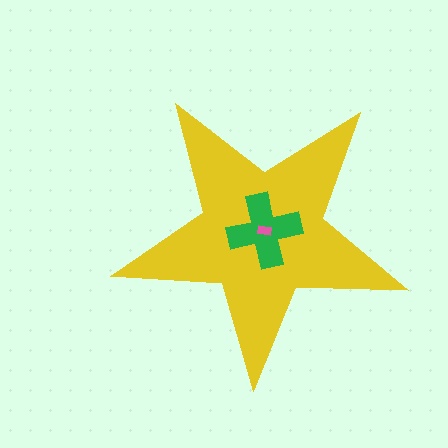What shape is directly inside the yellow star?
The green cross.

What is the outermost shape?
The yellow star.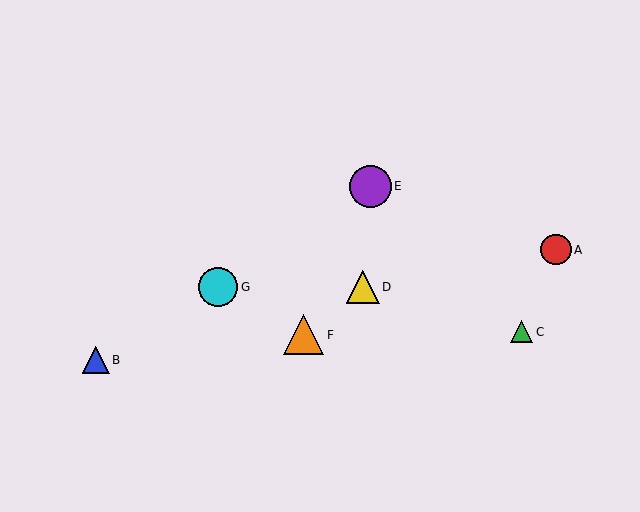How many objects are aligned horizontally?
2 objects (D, G) are aligned horizontally.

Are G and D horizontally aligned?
Yes, both are at y≈287.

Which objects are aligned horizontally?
Objects D, G are aligned horizontally.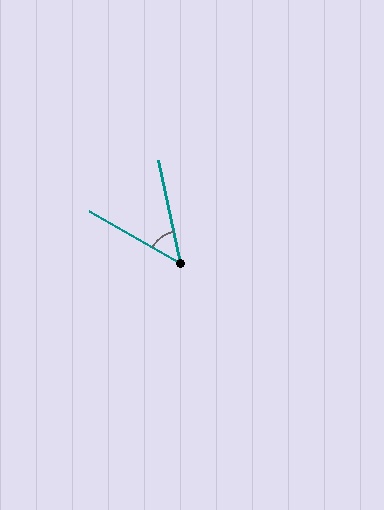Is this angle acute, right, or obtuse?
It is acute.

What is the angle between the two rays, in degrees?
Approximately 48 degrees.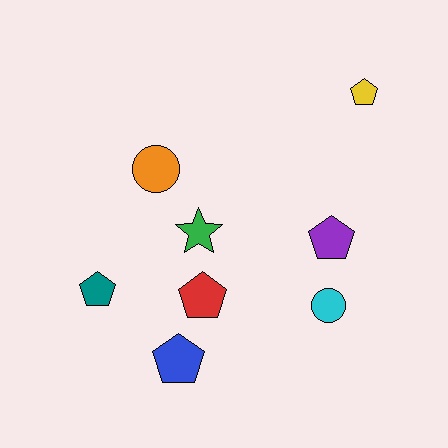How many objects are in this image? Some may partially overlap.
There are 8 objects.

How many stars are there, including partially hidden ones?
There is 1 star.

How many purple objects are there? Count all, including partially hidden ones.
There is 1 purple object.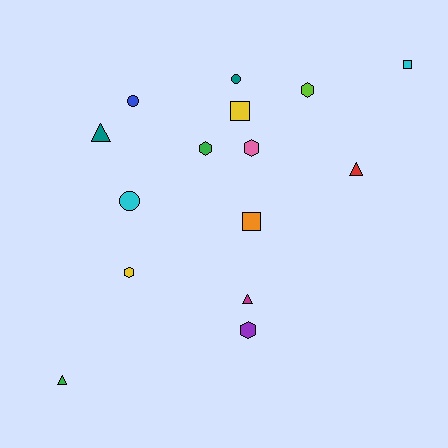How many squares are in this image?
There are 3 squares.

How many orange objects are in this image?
There is 1 orange object.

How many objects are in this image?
There are 15 objects.